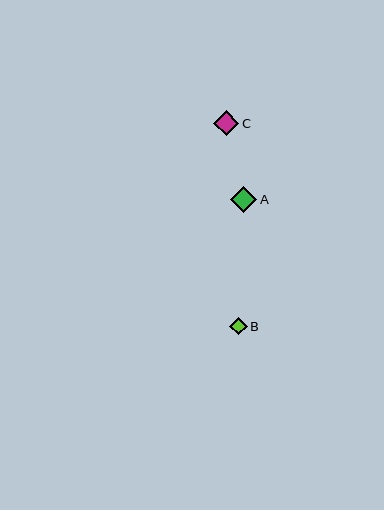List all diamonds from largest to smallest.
From largest to smallest: A, C, B.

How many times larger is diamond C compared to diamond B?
Diamond C is approximately 1.5 times the size of diamond B.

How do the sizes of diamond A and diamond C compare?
Diamond A and diamond C are approximately the same size.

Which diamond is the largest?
Diamond A is the largest with a size of approximately 26 pixels.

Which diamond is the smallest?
Diamond B is the smallest with a size of approximately 17 pixels.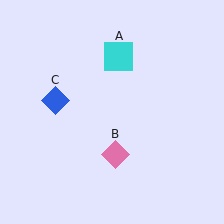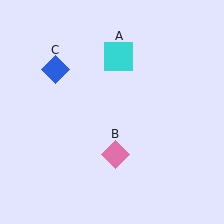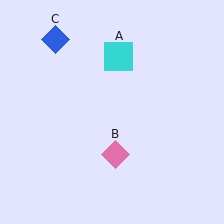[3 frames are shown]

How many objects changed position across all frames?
1 object changed position: blue diamond (object C).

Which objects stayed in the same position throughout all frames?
Cyan square (object A) and pink diamond (object B) remained stationary.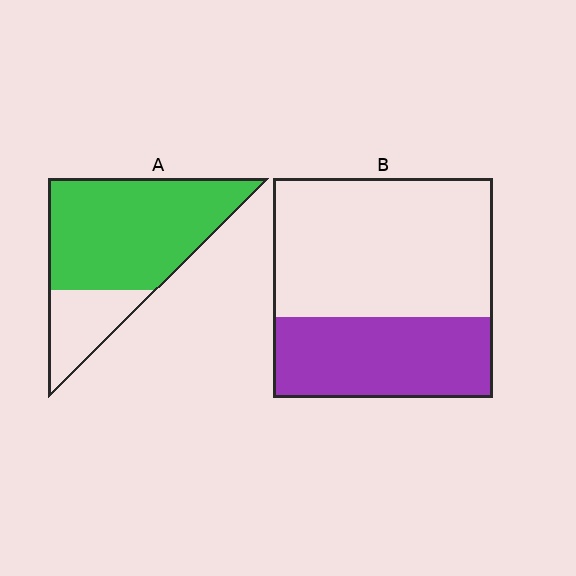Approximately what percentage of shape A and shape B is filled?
A is approximately 75% and B is approximately 35%.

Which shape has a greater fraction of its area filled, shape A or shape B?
Shape A.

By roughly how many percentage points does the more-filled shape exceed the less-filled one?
By roughly 40 percentage points (A over B).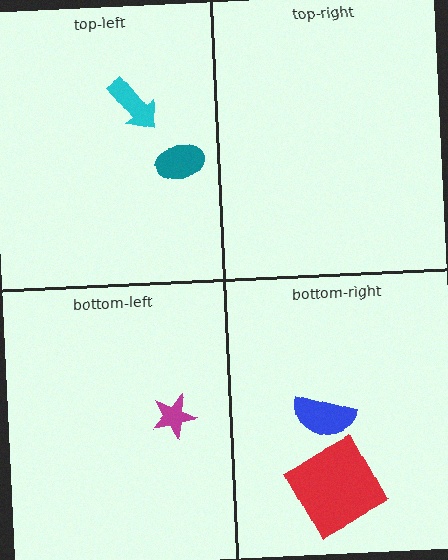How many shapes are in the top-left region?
2.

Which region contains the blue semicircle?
The bottom-right region.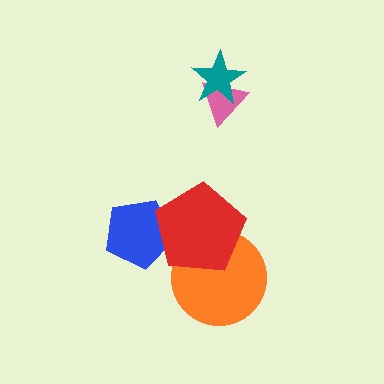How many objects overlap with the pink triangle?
1 object overlaps with the pink triangle.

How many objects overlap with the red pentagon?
2 objects overlap with the red pentagon.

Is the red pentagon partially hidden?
No, no other shape covers it.